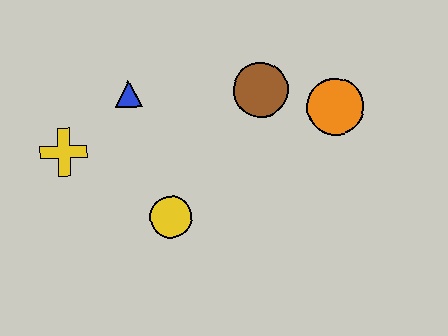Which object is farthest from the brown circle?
The yellow cross is farthest from the brown circle.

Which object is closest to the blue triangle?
The yellow cross is closest to the blue triangle.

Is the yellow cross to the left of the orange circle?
Yes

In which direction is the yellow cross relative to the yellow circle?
The yellow cross is to the left of the yellow circle.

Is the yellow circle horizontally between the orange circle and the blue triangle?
Yes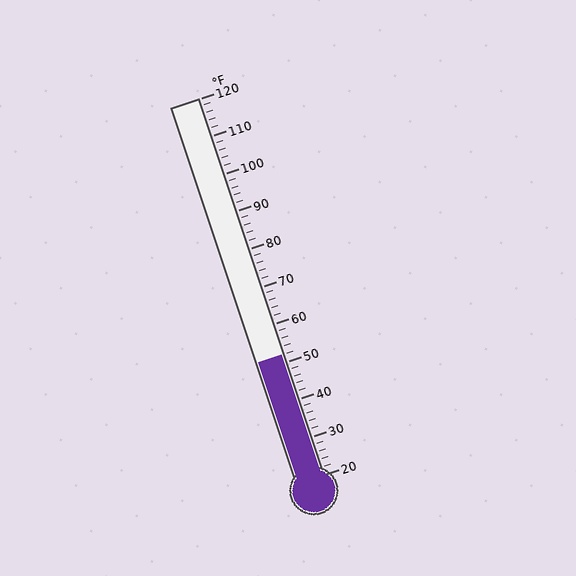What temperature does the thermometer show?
The thermometer shows approximately 52°F.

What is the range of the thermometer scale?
The thermometer scale ranges from 20°F to 120°F.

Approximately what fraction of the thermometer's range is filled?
The thermometer is filled to approximately 30% of its range.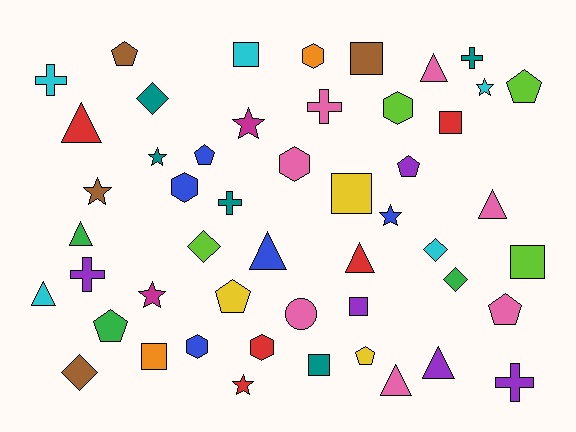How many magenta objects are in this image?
There are 2 magenta objects.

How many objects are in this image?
There are 50 objects.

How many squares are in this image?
There are 8 squares.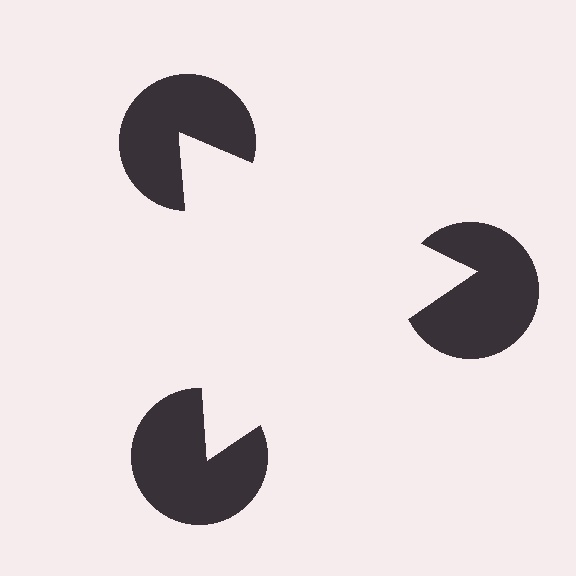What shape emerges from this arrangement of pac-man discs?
An illusory triangle — its edges are inferred from the aligned wedge cuts in the pac-man discs, not physically drawn.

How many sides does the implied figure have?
3 sides.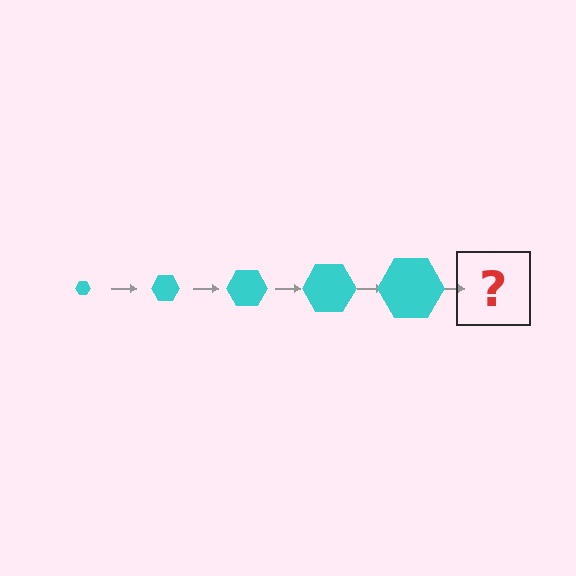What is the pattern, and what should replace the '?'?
The pattern is that the hexagon gets progressively larger each step. The '?' should be a cyan hexagon, larger than the previous one.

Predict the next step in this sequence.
The next step is a cyan hexagon, larger than the previous one.